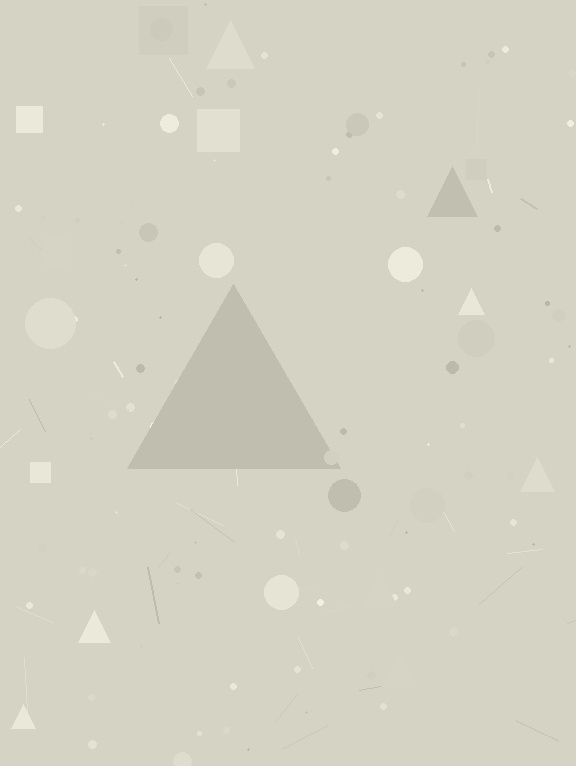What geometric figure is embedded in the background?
A triangle is embedded in the background.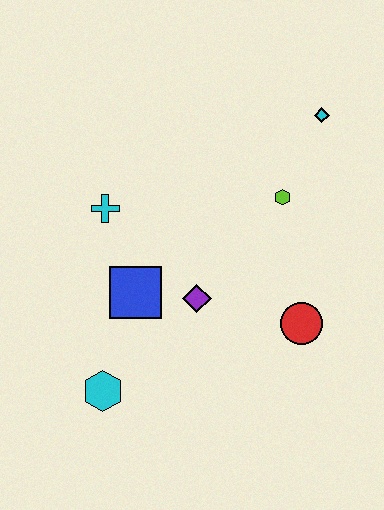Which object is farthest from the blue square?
The cyan diamond is farthest from the blue square.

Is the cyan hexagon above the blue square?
No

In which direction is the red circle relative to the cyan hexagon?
The red circle is to the right of the cyan hexagon.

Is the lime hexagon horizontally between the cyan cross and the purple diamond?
No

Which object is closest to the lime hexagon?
The cyan diamond is closest to the lime hexagon.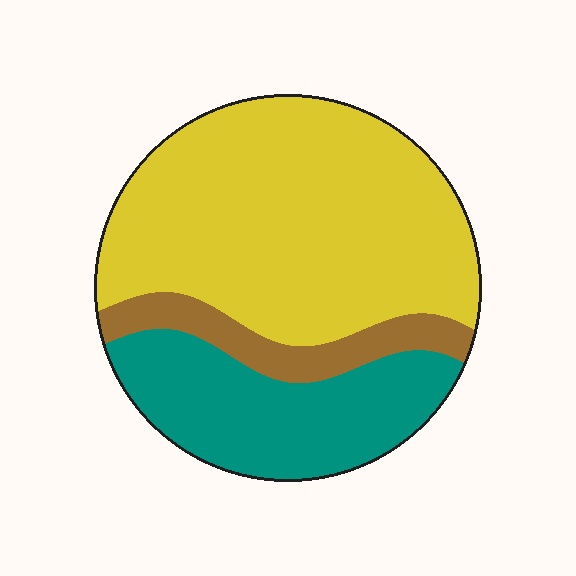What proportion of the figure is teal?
Teal takes up about one quarter (1/4) of the figure.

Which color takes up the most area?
Yellow, at roughly 60%.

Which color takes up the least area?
Brown, at roughly 10%.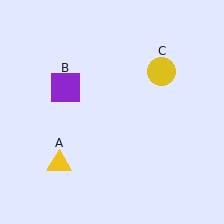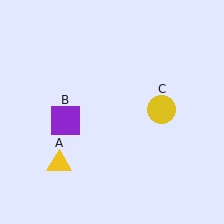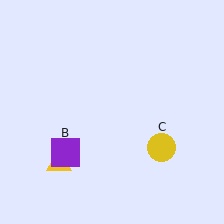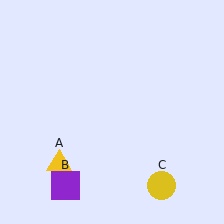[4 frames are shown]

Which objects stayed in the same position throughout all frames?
Yellow triangle (object A) remained stationary.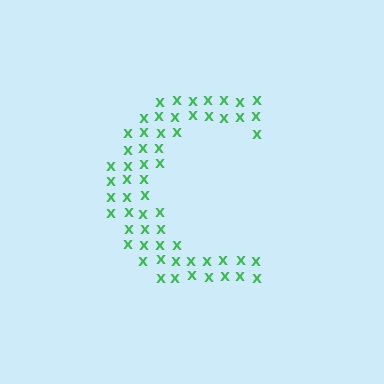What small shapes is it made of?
It is made of small letter X's.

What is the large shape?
The large shape is the letter C.